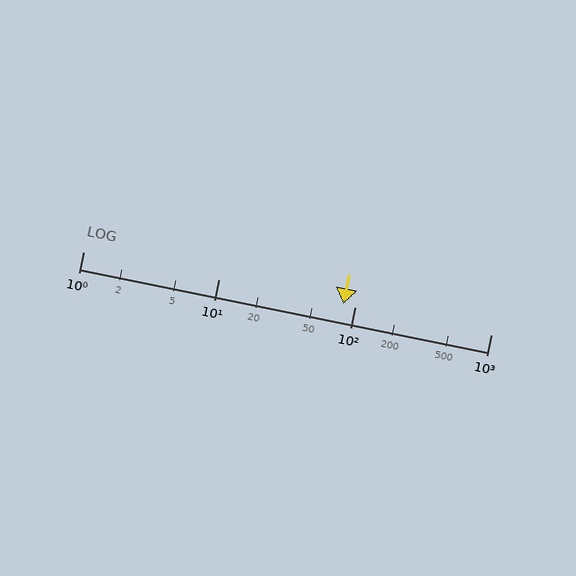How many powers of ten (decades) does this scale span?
The scale spans 3 decades, from 1 to 1000.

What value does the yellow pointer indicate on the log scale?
The pointer indicates approximately 82.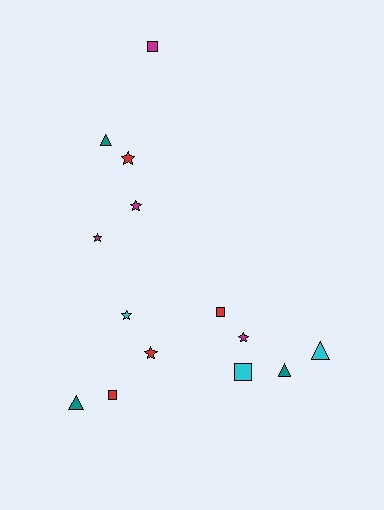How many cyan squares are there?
There is 1 cyan square.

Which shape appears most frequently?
Star, with 6 objects.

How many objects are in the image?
There are 14 objects.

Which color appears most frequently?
Red, with 4 objects.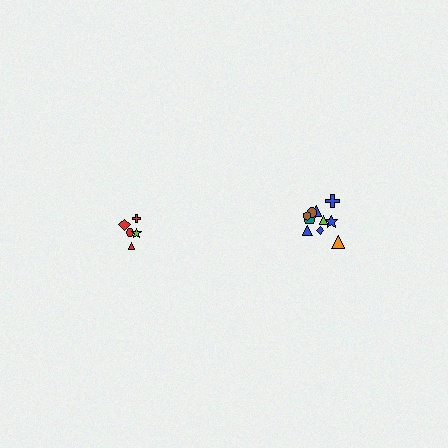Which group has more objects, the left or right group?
The right group.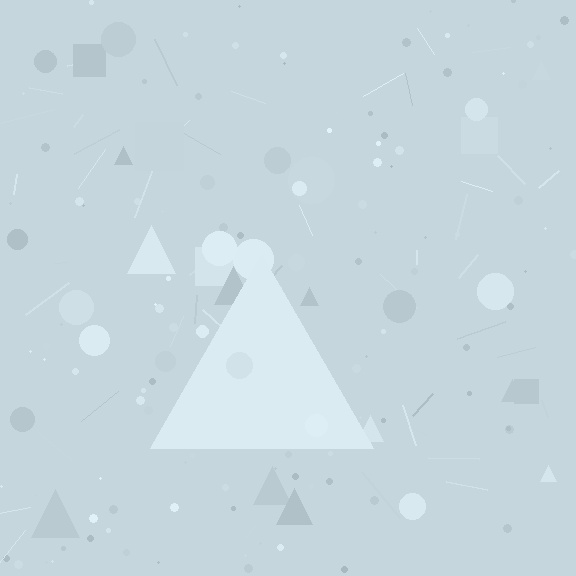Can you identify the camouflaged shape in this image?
The camouflaged shape is a triangle.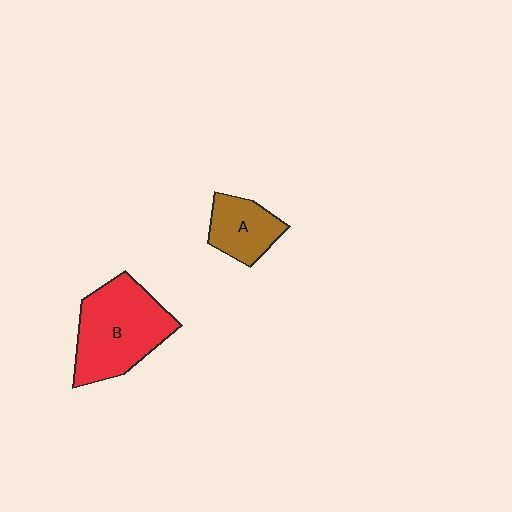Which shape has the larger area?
Shape B (red).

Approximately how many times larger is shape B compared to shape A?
Approximately 2.0 times.